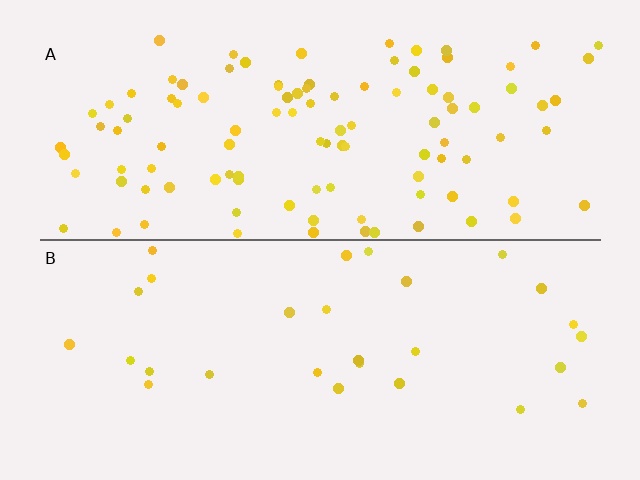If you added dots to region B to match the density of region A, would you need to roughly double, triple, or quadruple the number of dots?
Approximately quadruple.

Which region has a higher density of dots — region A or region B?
A (the top).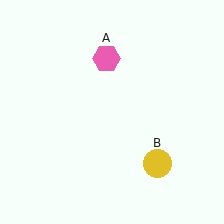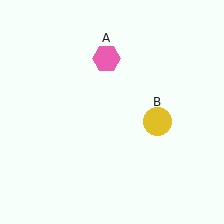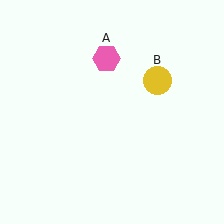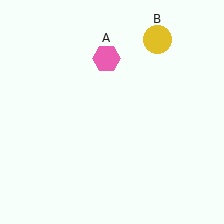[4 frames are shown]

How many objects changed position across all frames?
1 object changed position: yellow circle (object B).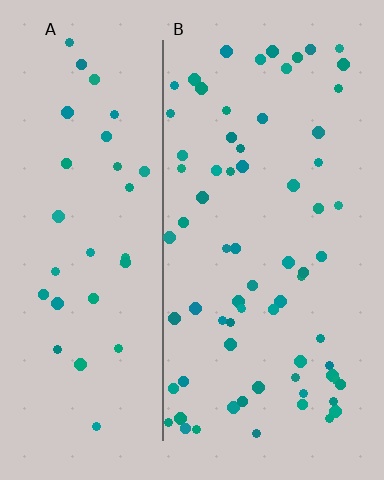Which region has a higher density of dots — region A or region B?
B (the right).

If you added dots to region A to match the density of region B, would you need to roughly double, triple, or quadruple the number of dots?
Approximately double.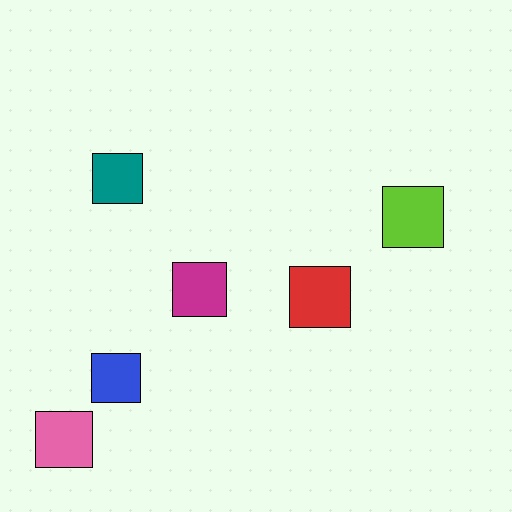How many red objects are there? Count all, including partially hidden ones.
There is 1 red object.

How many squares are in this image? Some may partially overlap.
There are 6 squares.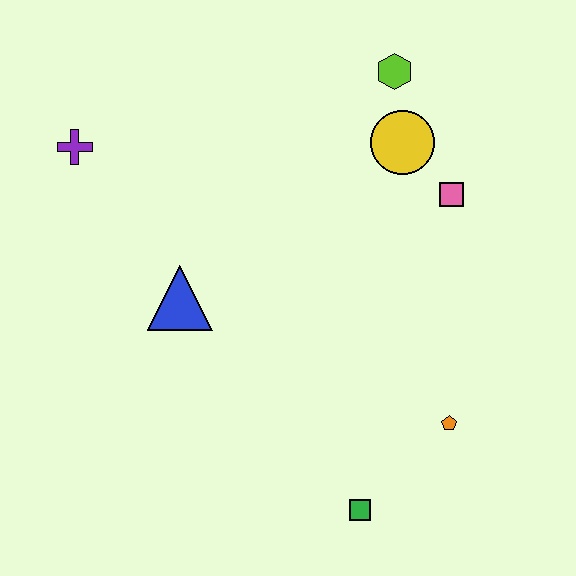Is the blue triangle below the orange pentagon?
No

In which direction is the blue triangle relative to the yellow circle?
The blue triangle is to the left of the yellow circle.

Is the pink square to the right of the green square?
Yes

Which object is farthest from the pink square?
The purple cross is farthest from the pink square.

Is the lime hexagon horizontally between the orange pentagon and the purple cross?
Yes